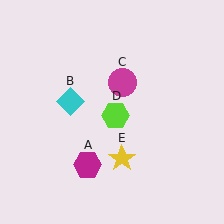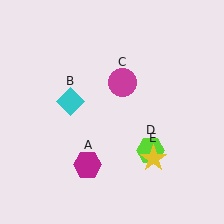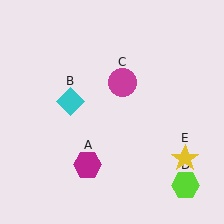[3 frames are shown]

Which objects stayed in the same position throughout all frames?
Magenta hexagon (object A) and cyan diamond (object B) and magenta circle (object C) remained stationary.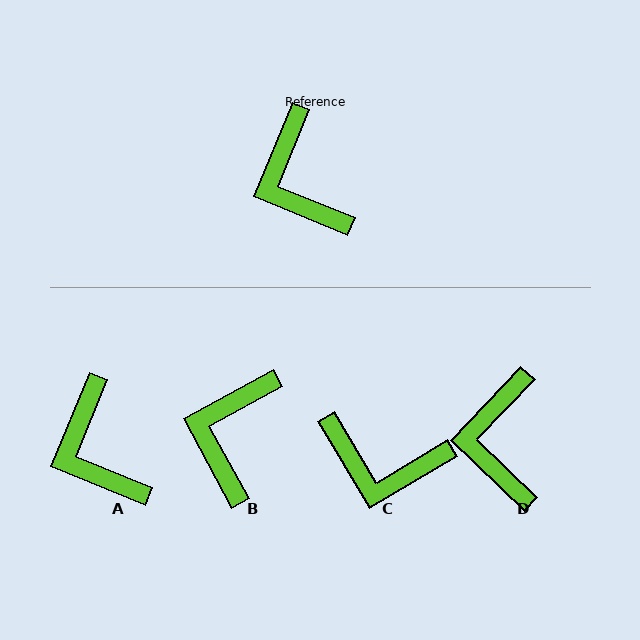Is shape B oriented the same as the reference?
No, it is off by about 39 degrees.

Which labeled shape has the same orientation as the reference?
A.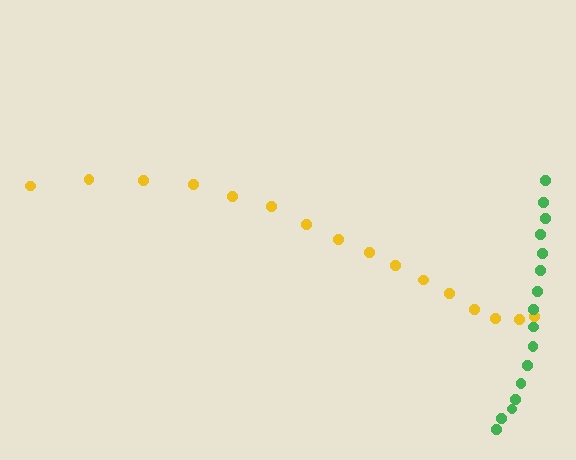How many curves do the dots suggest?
There are 2 distinct paths.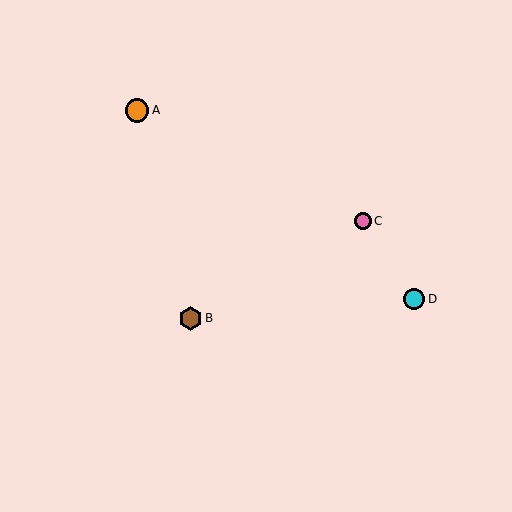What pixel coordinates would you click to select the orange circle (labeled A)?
Click at (137, 110) to select the orange circle A.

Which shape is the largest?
The orange circle (labeled A) is the largest.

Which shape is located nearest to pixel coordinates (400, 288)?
The cyan circle (labeled D) at (414, 299) is nearest to that location.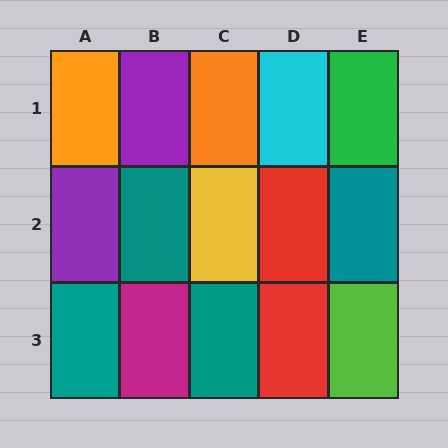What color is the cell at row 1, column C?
Orange.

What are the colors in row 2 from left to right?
Purple, teal, yellow, red, teal.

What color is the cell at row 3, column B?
Magenta.